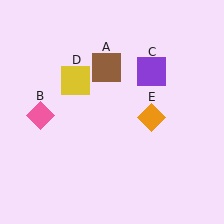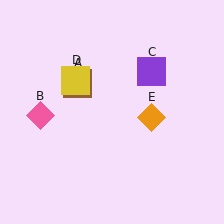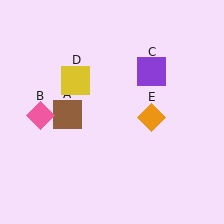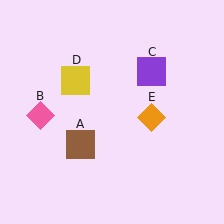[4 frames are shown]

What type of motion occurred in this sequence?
The brown square (object A) rotated counterclockwise around the center of the scene.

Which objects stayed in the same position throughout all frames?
Pink diamond (object B) and purple square (object C) and yellow square (object D) and orange diamond (object E) remained stationary.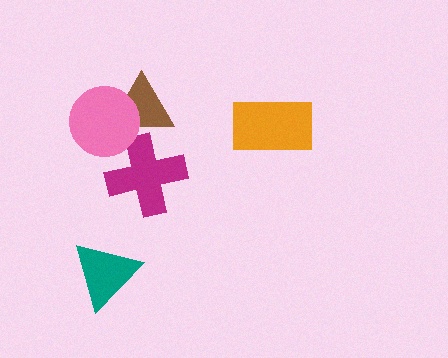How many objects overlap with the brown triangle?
2 objects overlap with the brown triangle.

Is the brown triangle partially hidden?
Yes, it is partially covered by another shape.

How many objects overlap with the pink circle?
1 object overlaps with the pink circle.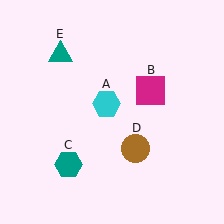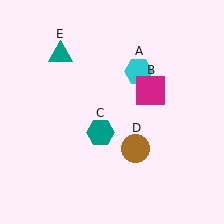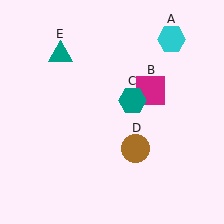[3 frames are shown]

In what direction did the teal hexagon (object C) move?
The teal hexagon (object C) moved up and to the right.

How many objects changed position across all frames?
2 objects changed position: cyan hexagon (object A), teal hexagon (object C).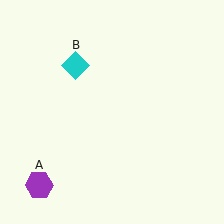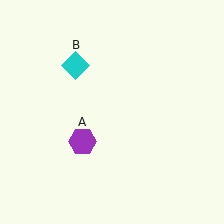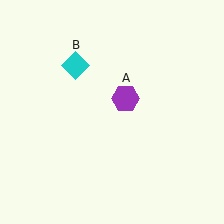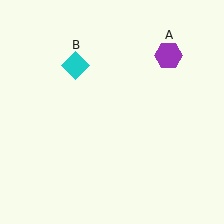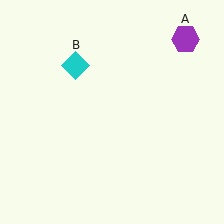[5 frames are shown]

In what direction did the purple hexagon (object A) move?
The purple hexagon (object A) moved up and to the right.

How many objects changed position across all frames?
1 object changed position: purple hexagon (object A).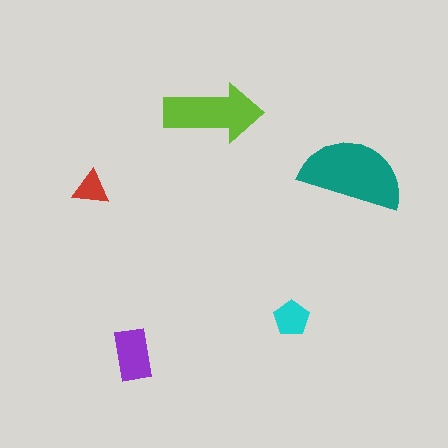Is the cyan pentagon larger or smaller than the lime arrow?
Smaller.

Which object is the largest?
The teal semicircle.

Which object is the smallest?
The red triangle.